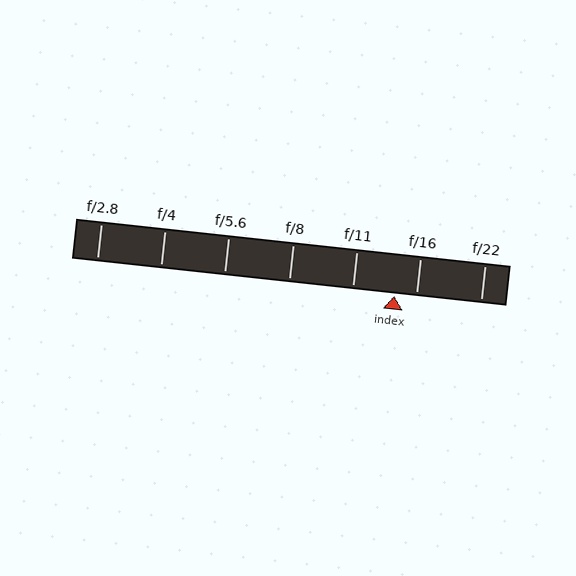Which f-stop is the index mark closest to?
The index mark is closest to f/16.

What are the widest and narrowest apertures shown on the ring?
The widest aperture shown is f/2.8 and the narrowest is f/22.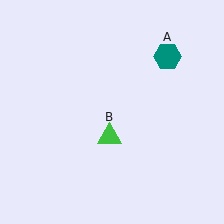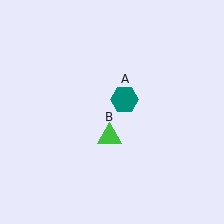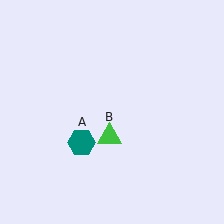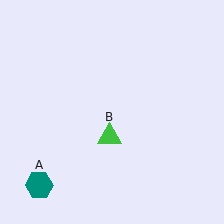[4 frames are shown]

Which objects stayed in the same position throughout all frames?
Green triangle (object B) remained stationary.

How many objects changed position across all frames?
1 object changed position: teal hexagon (object A).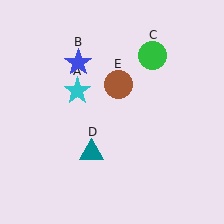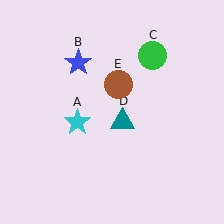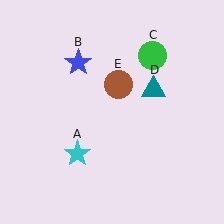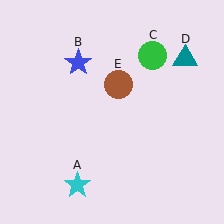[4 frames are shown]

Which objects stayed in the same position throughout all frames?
Blue star (object B) and green circle (object C) and brown circle (object E) remained stationary.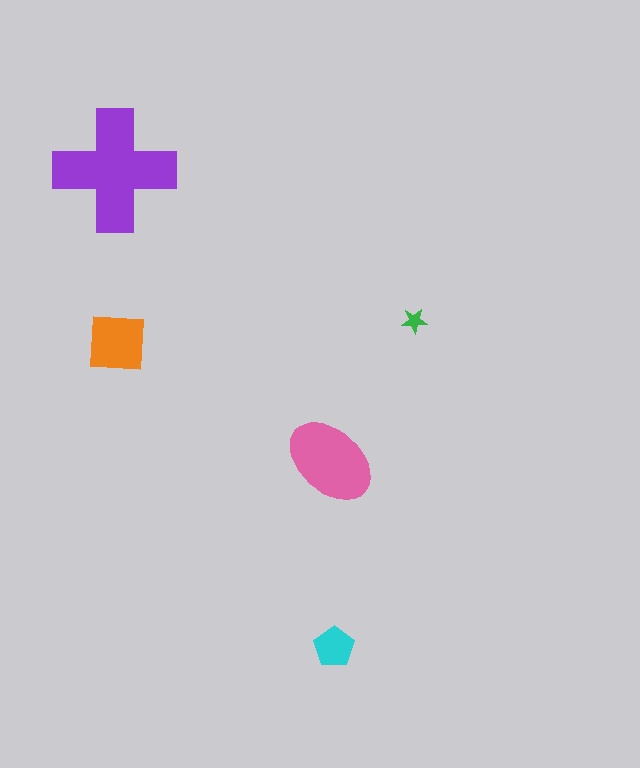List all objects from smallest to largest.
The green star, the cyan pentagon, the orange square, the pink ellipse, the purple cross.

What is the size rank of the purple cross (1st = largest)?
1st.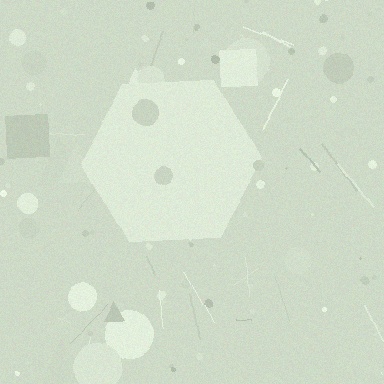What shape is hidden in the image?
A hexagon is hidden in the image.